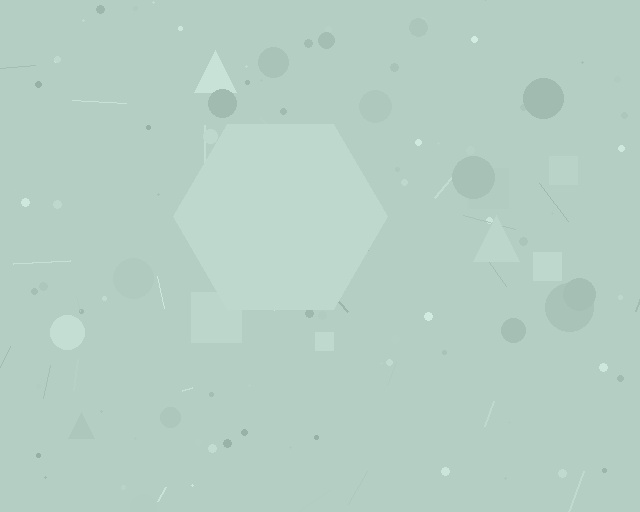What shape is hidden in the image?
A hexagon is hidden in the image.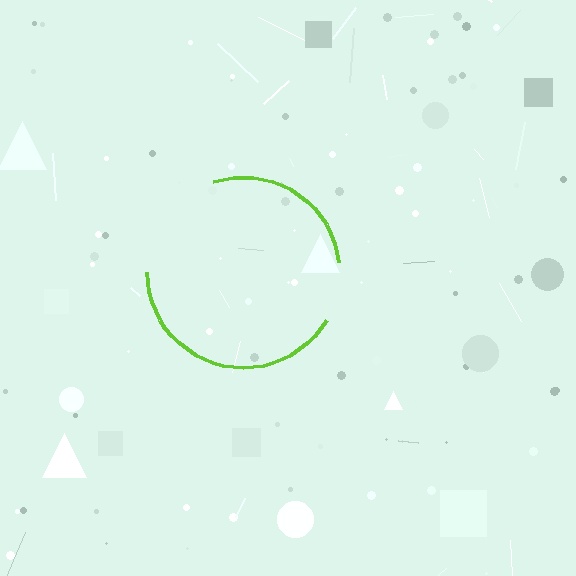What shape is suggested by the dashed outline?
The dashed outline suggests a circle.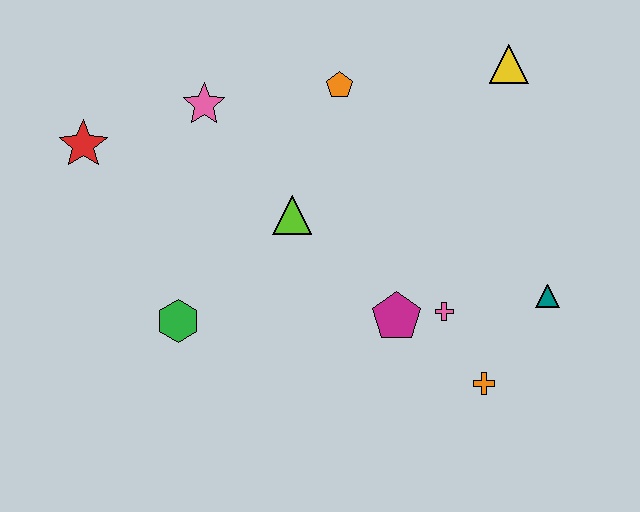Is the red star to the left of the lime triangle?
Yes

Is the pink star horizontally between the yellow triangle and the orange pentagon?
No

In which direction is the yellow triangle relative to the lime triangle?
The yellow triangle is to the right of the lime triangle.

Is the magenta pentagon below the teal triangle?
Yes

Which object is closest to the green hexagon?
The lime triangle is closest to the green hexagon.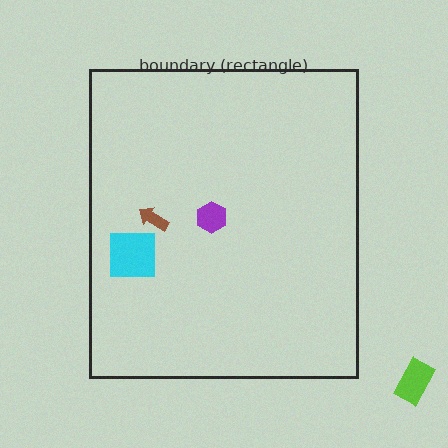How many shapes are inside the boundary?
3 inside, 1 outside.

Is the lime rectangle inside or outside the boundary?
Outside.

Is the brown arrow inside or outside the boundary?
Inside.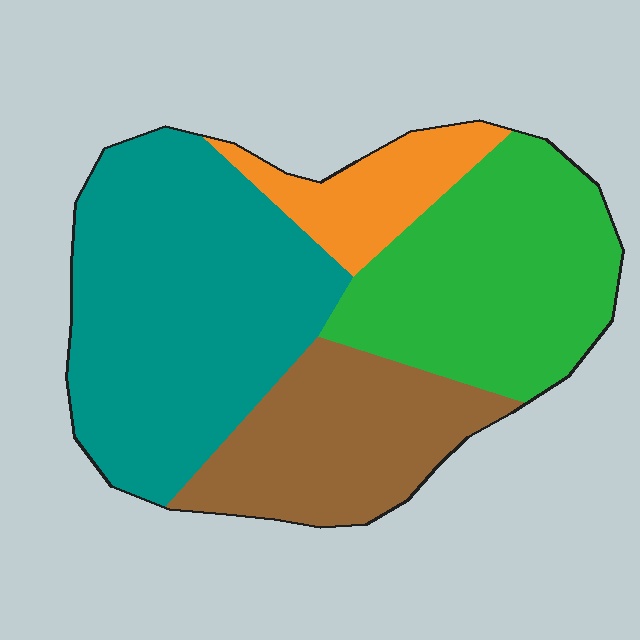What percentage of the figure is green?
Green takes up about one quarter (1/4) of the figure.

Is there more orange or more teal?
Teal.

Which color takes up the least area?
Orange, at roughly 10%.